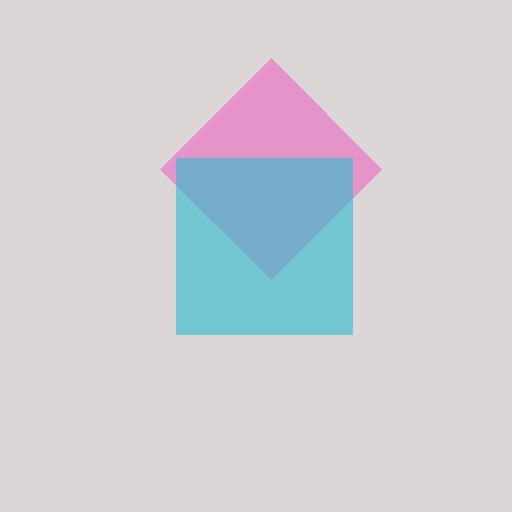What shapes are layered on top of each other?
The layered shapes are: a pink diamond, a cyan square.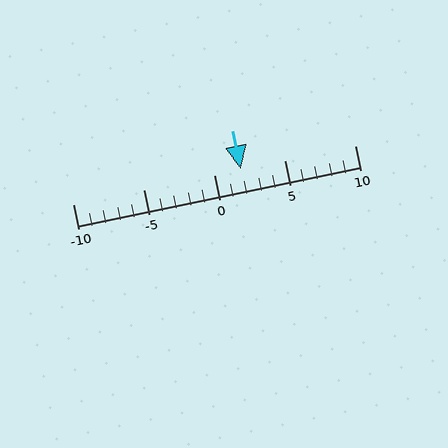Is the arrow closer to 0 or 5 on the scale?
The arrow is closer to 0.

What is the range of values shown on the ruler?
The ruler shows values from -10 to 10.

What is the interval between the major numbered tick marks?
The major tick marks are spaced 5 units apart.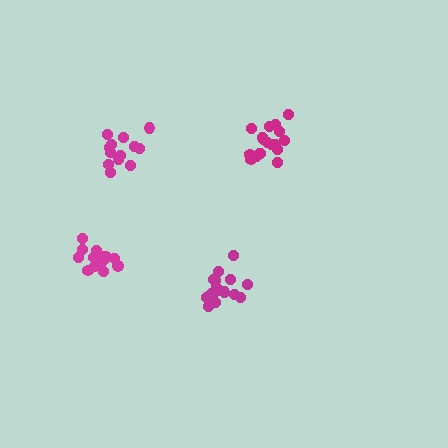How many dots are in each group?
Group 1: 16 dots, Group 2: 18 dots, Group 3: 15 dots, Group 4: 13 dots (62 total).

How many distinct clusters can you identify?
There are 4 distinct clusters.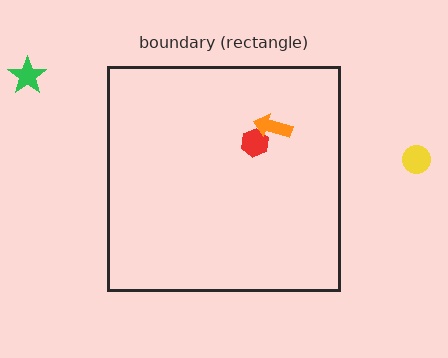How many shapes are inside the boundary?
2 inside, 2 outside.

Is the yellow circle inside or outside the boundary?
Outside.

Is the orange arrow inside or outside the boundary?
Inside.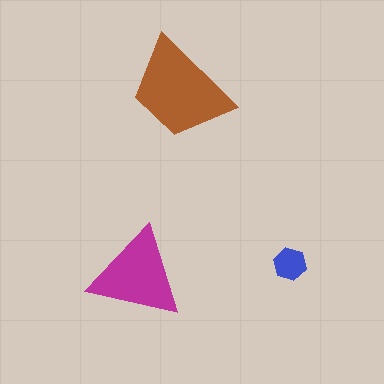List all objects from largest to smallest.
The brown trapezoid, the magenta triangle, the blue hexagon.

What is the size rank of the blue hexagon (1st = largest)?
3rd.